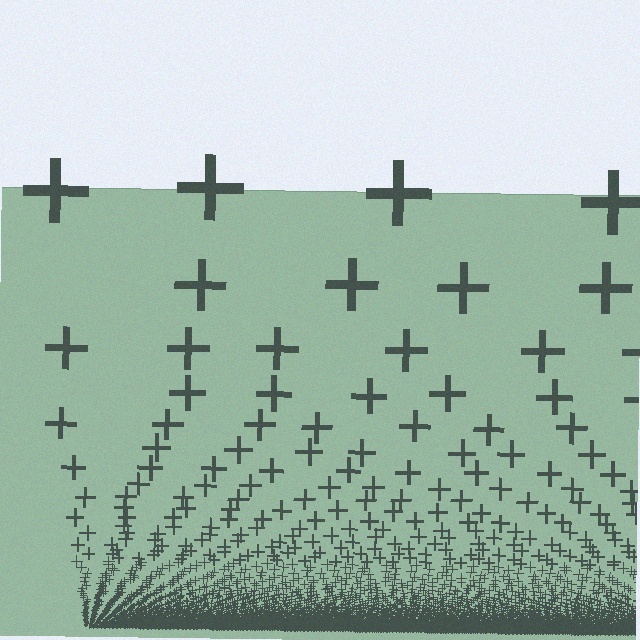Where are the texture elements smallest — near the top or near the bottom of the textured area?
Near the bottom.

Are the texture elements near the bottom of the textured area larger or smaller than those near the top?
Smaller. The gradient is inverted — elements near the bottom are smaller and denser.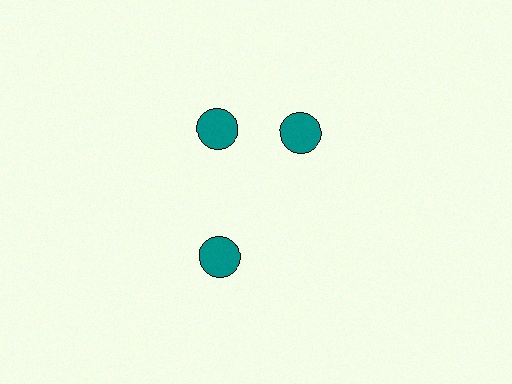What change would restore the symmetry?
The symmetry would be restored by rotating it back into even spacing with its neighbors so that all 3 circles sit at equal angles and equal distance from the center.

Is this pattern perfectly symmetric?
No. The 3 teal circles are arranged in a ring, but one element near the 3 o'clock position is rotated out of alignment along the ring, breaking the 3-fold rotational symmetry.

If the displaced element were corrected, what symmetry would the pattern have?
It would have 3-fold rotational symmetry — the pattern would map onto itself every 120 degrees.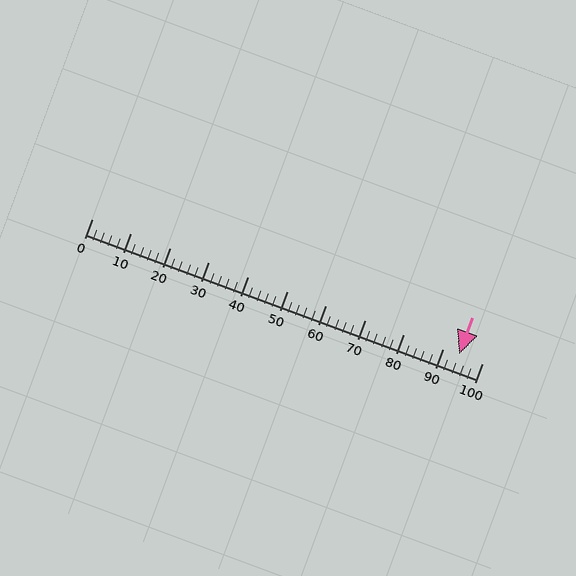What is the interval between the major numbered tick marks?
The major tick marks are spaced 10 units apart.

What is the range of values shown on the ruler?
The ruler shows values from 0 to 100.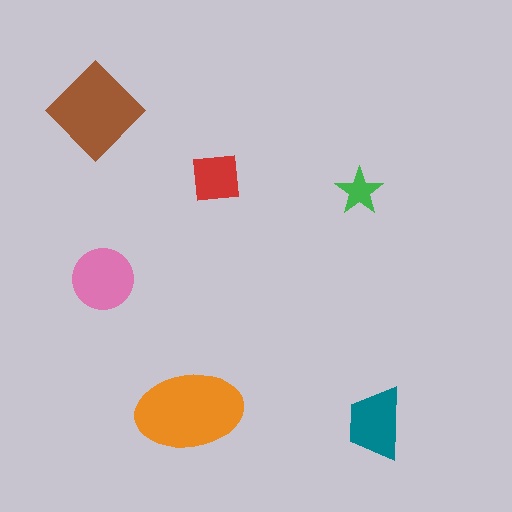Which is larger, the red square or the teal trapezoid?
The teal trapezoid.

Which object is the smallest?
The green star.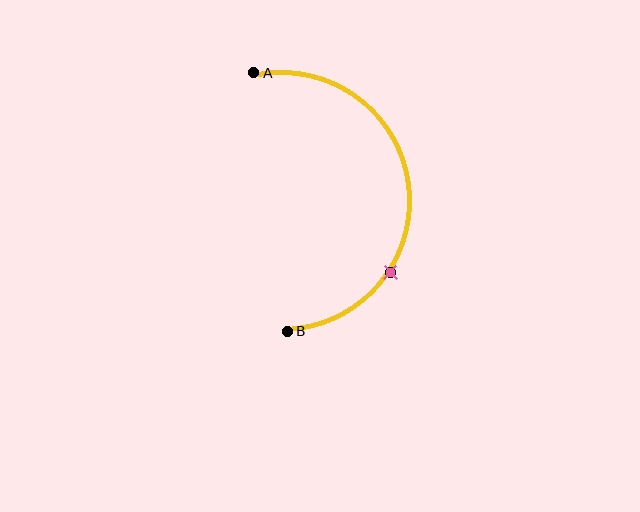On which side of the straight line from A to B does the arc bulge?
The arc bulges to the right of the straight line connecting A and B.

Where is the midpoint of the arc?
The arc midpoint is the point on the curve farthest from the straight line joining A and B. It sits to the right of that line.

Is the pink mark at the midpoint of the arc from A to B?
No. The pink mark lies on the arc but is closer to endpoint B. The arc midpoint would be at the point on the curve equidistant along the arc from both A and B.